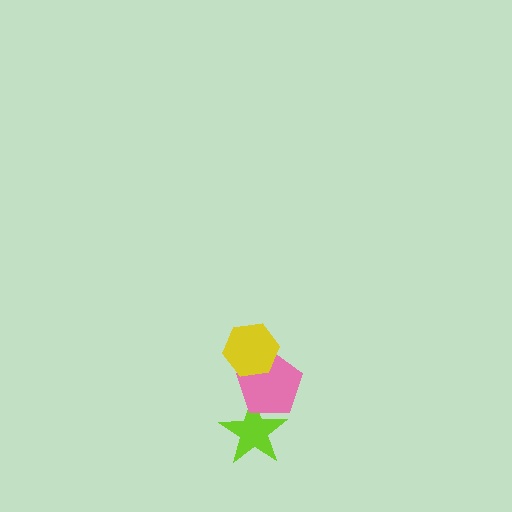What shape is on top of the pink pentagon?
The yellow hexagon is on top of the pink pentagon.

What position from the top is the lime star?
The lime star is 3rd from the top.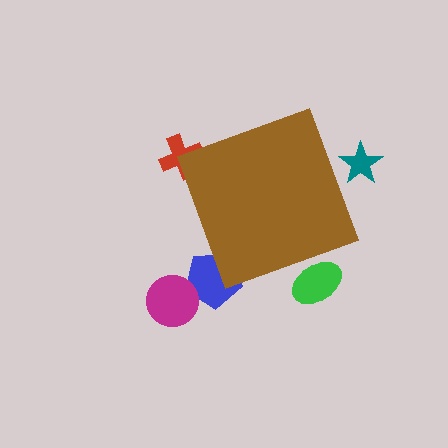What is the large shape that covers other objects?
A brown diamond.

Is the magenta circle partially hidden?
No, the magenta circle is fully visible.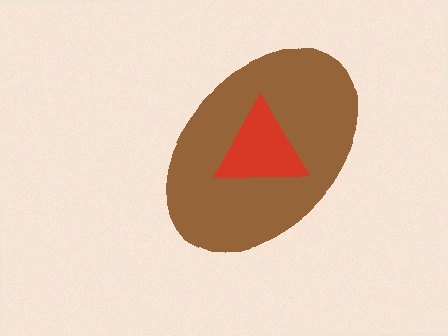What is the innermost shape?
The red triangle.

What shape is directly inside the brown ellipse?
The red triangle.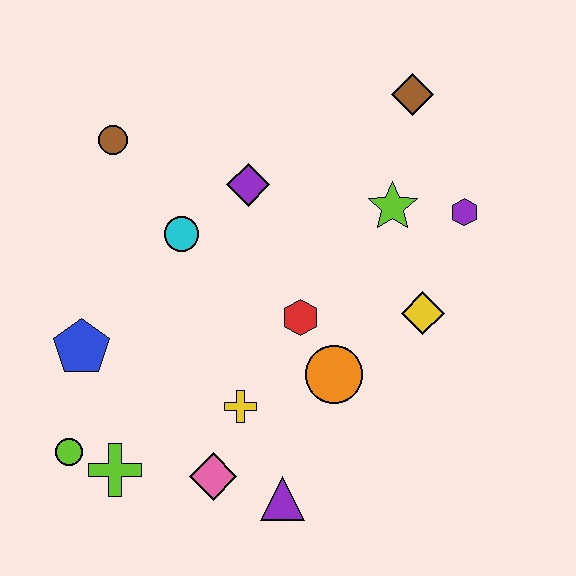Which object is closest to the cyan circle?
The purple diamond is closest to the cyan circle.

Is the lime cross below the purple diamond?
Yes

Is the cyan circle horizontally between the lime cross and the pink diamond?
Yes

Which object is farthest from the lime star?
The lime circle is farthest from the lime star.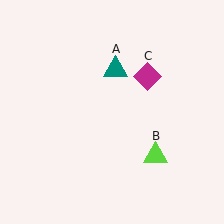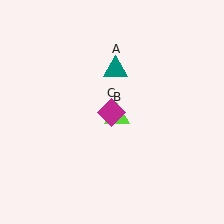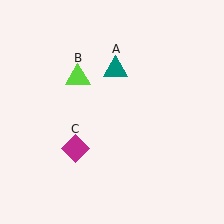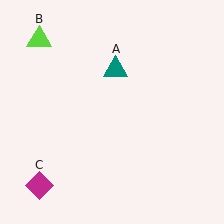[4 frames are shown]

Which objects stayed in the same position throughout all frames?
Teal triangle (object A) remained stationary.